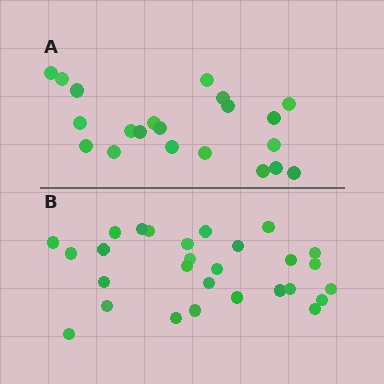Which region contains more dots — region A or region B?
Region B (the bottom region) has more dots.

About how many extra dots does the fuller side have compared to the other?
Region B has roughly 8 or so more dots than region A.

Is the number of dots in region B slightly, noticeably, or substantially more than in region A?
Region B has noticeably more, but not dramatically so. The ratio is roughly 1.3 to 1.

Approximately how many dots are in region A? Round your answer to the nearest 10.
About 20 dots. (The exact count is 21, which rounds to 20.)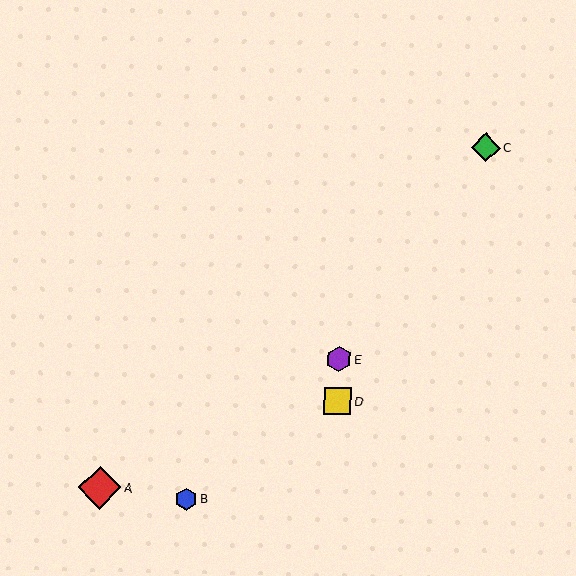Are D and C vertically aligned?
No, D is at x≈338 and C is at x≈486.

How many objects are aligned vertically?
2 objects (D, E) are aligned vertically.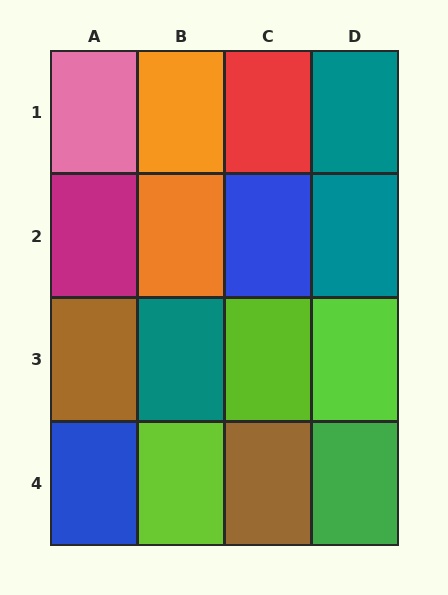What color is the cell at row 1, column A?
Pink.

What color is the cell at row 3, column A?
Brown.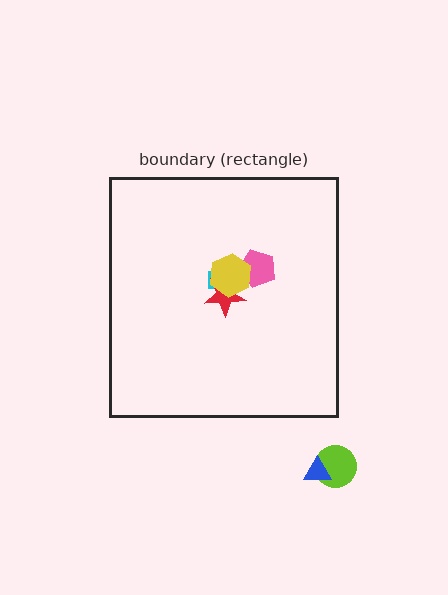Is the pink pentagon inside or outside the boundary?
Inside.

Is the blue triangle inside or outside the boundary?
Outside.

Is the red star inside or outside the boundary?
Inside.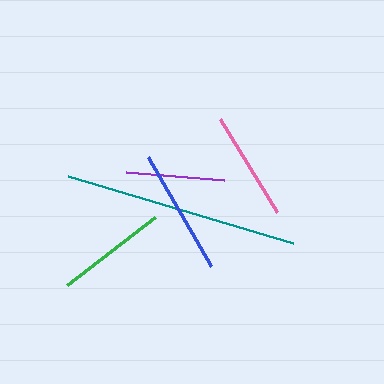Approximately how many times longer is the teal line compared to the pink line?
The teal line is approximately 2.2 times the length of the pink line.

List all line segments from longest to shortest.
From longest to shortest: teal, blue, green, pink, purple.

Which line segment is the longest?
The teal line is the longest at approximately 235 pixels.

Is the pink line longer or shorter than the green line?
The green line is longer than the pink line.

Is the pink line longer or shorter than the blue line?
The blue line is longer than the pink line.